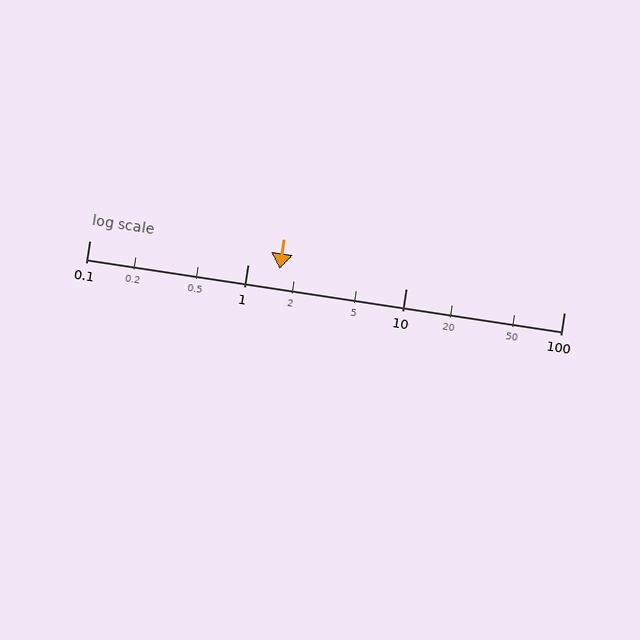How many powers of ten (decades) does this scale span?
The scale spans 3 decades, from 0.1 to 100.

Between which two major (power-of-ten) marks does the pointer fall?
The pointer is between 1 and 10.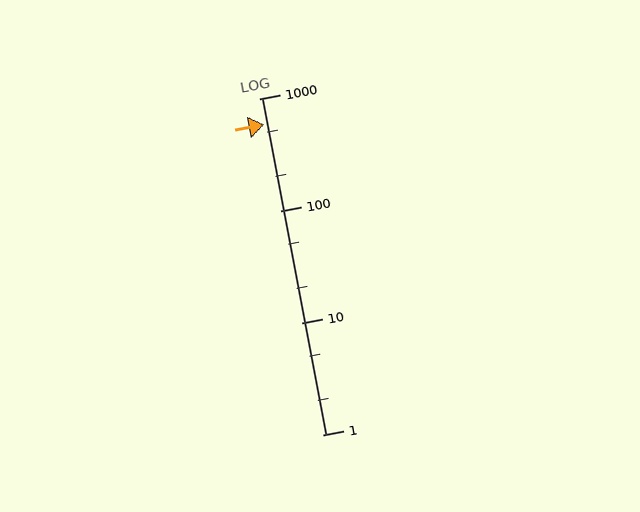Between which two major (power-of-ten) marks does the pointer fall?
The pointer is between 100 and 1000.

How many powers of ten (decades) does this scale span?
The scale spans 3 decades, from 1 to 1000.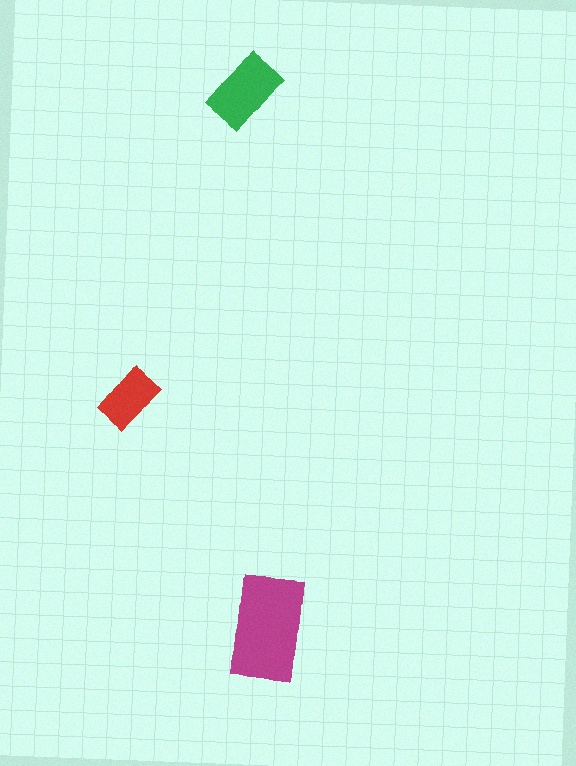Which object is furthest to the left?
The red rectangle is leftmost.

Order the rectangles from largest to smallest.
the magenta one, the green one, the red one.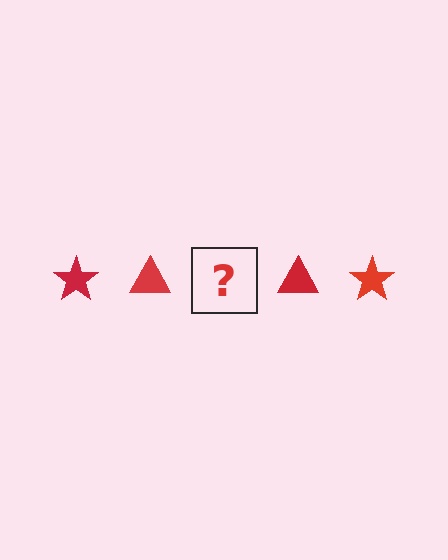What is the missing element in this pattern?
The missing element is a red star.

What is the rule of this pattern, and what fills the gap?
The rule is that the pattern cycles through star, triangle shapes in red. The gap should be filled with a red star.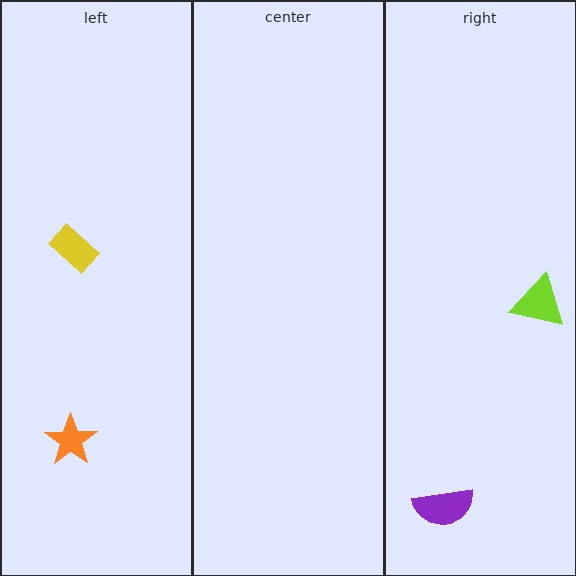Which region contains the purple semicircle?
The right region.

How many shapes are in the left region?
2.